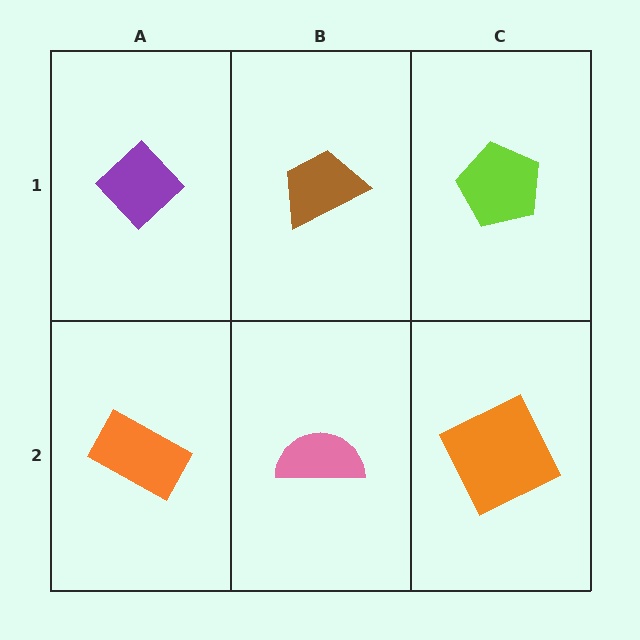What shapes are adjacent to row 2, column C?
A lime pentagon (row 1, column C), a pink semicircle (row 2, column B).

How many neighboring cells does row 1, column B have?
3.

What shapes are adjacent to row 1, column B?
A pink semicircle (row 2, column B), a purple diamond (row 1, column A), a lime pentagon (row 1, column C).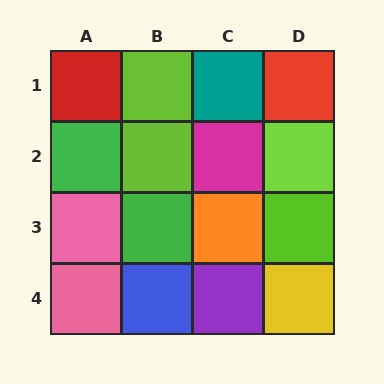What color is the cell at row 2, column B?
Lime.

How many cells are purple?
1 cell is purple.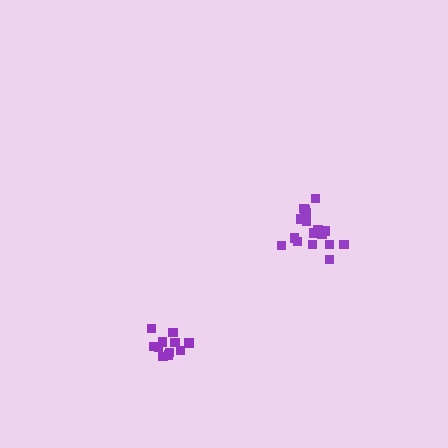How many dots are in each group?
Group 1: 11 dots, Group 2: 17 dots (28 total).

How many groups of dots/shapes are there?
There are 2 groups.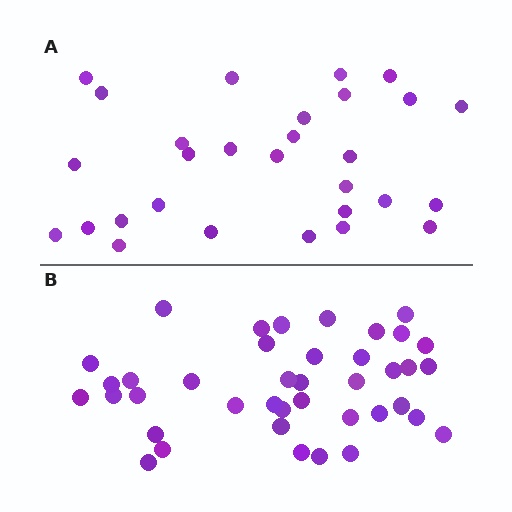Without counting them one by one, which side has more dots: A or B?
Region B (the bottom region) has more dots.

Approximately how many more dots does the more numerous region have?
Region B has roughly 12 or so more dots than region A.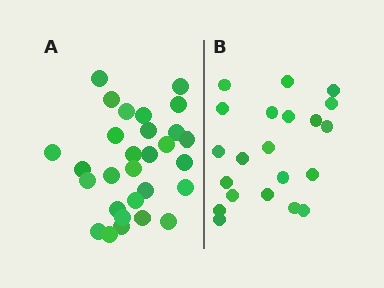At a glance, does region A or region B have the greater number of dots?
Region A (the left region) has more dots.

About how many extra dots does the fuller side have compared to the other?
Region A has roughly 8 or so more dots than region B.